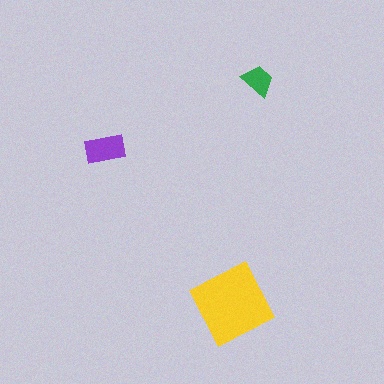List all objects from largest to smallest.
The yellow diamond, the purple rectangle, the green trapezoid.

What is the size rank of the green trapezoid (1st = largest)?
3rd.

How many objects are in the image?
There are 3 objects in the image.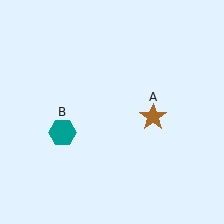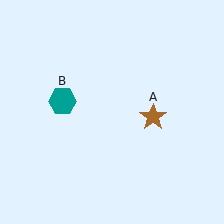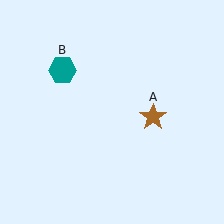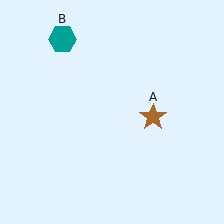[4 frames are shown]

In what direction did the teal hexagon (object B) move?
The teal hexagon (object B) moved up.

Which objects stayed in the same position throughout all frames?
Brown star (object A) remained stationary.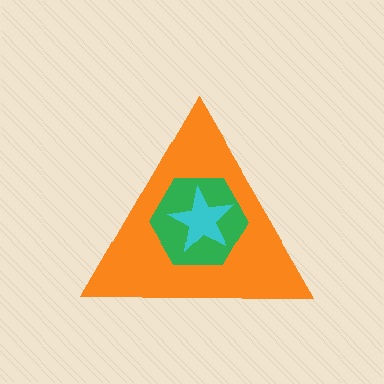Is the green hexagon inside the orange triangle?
Yes.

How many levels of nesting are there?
3.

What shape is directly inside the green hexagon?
The cyan star.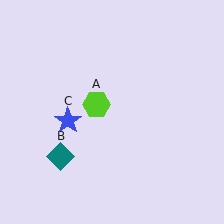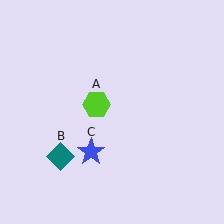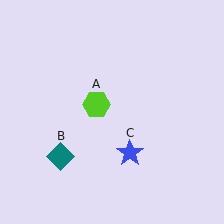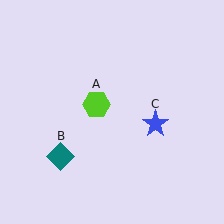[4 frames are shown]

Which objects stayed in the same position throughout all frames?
Lime hexagon (object A) and teal diamond (object B) remained stationary.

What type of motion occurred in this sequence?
The blue star (object C) rotated counterclockwise around the center of the scene.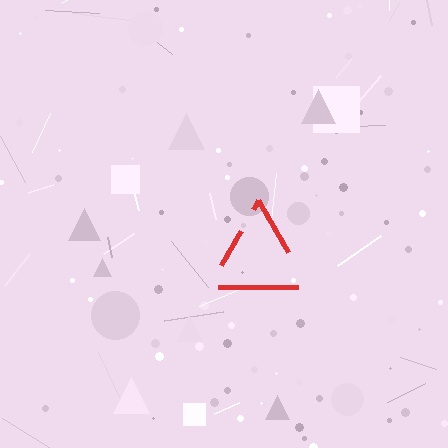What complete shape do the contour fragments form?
The contour fragments form a triangle.